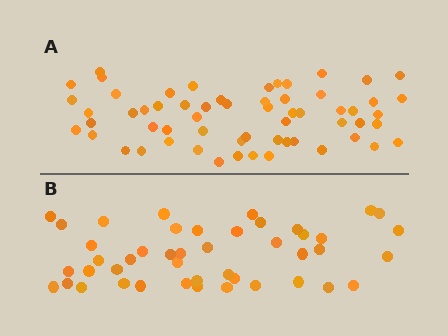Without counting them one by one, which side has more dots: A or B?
Region A (the top region) has more dots.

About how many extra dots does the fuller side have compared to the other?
Region A has approximately 15 more dots than region B.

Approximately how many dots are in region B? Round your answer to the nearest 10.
About 40 dots. (The exact count is 45, which rounds to 40.)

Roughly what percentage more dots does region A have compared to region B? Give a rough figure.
About 35% more.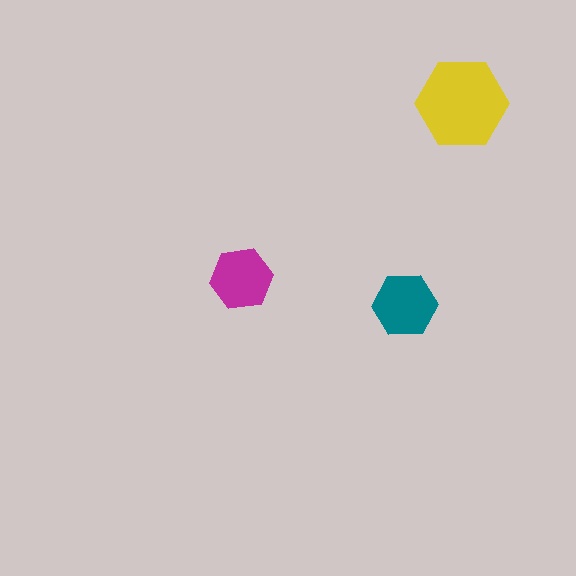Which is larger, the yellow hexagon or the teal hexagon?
The yellow one.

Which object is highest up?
The yellow hexagon is topmost.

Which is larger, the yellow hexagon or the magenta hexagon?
The yellow one.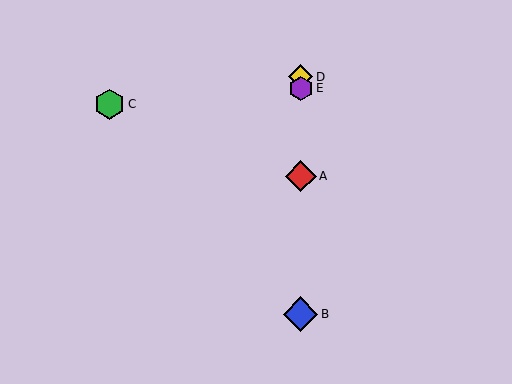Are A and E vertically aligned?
Yes, both are at x≈301.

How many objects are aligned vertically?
4 objects (A, B, D, E) are aligned vertically.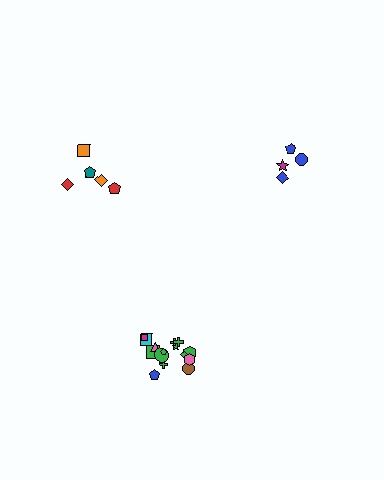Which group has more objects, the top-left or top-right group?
The top-left group.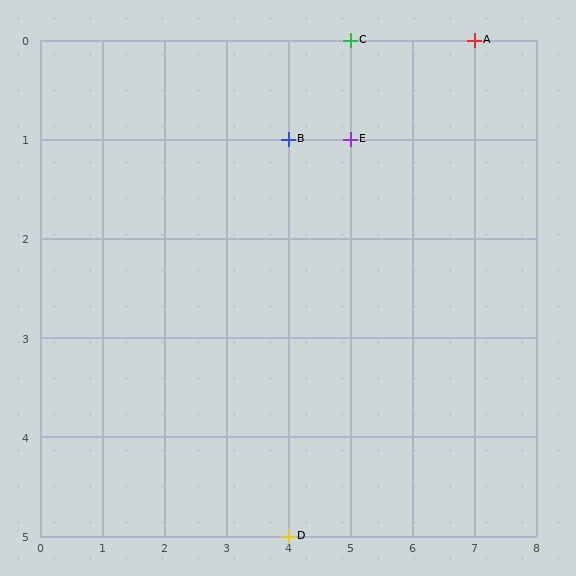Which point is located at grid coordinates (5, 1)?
Point E is at (5, 1).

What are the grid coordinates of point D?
Point D is at grid coordinates (4, 5).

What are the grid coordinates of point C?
Point C is at grid coordinates (5, 0).